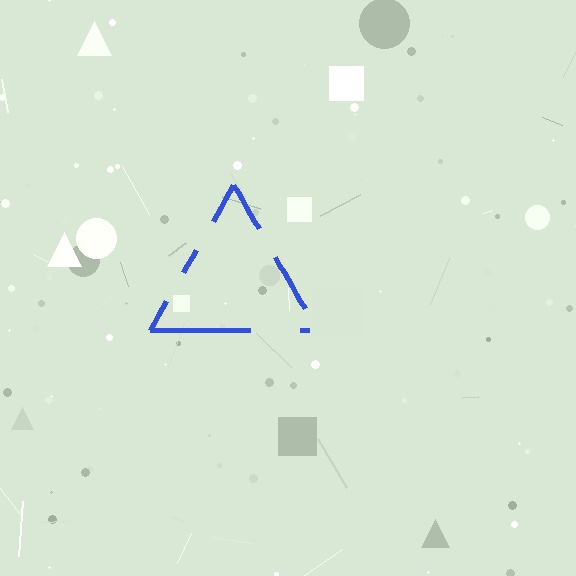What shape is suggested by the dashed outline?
The dashed outline suggests a triangle.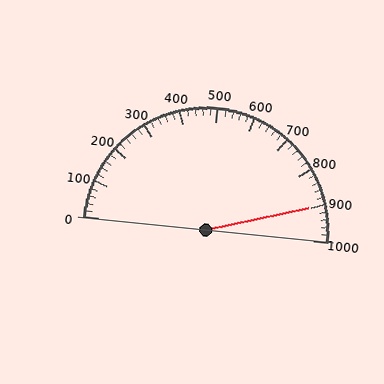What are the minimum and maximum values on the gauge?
The gauge ranges from 0 to 1000.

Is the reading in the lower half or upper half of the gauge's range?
The reading is in the upper half of the range (0 to 1000).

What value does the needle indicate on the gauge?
The needle indicates approximately 900.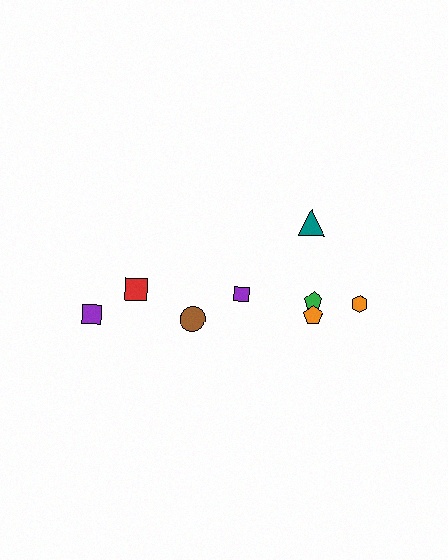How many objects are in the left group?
There are 3 objects.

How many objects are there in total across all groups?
There are 8 objects.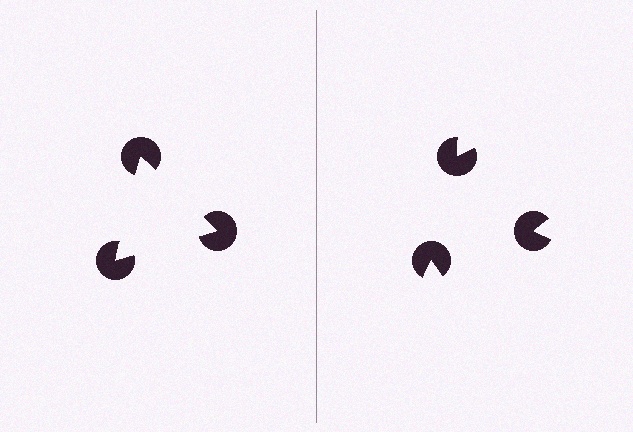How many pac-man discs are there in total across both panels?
6 — 3 on each side.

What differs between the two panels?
The pac-man discs are positioned identically on both sides; only the wedge orientations differ. On the left they align to a triangle; on the right they are misaligned.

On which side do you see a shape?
An illusory triangle appears on the left side. On the right side the wedge cuts are rotated, so no coherent shape forms.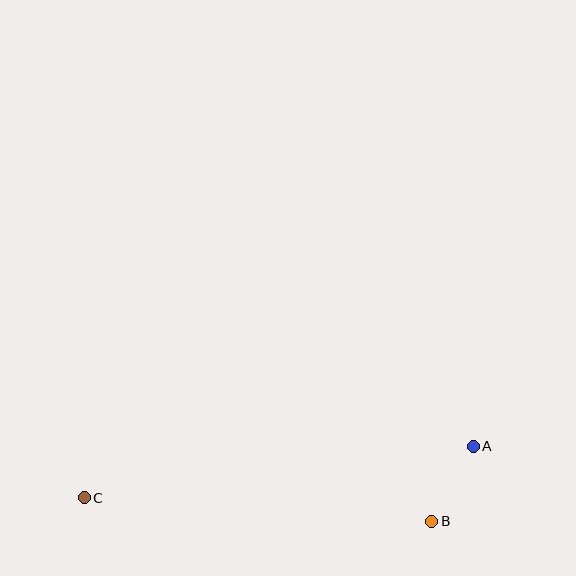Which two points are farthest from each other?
Points A and C are farthest from each other.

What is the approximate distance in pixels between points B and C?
The distance between B and C is approximately 348 pixels.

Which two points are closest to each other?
Points A and B are closest to each other.